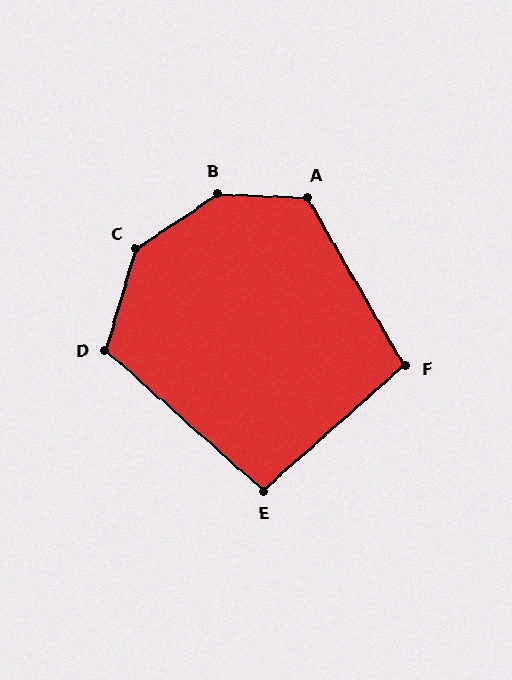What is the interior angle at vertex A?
Approximately 123 degrees (obtuse).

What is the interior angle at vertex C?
Approximately 140 degrees (obtuse).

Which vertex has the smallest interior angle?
E, at approximately 97 degrees.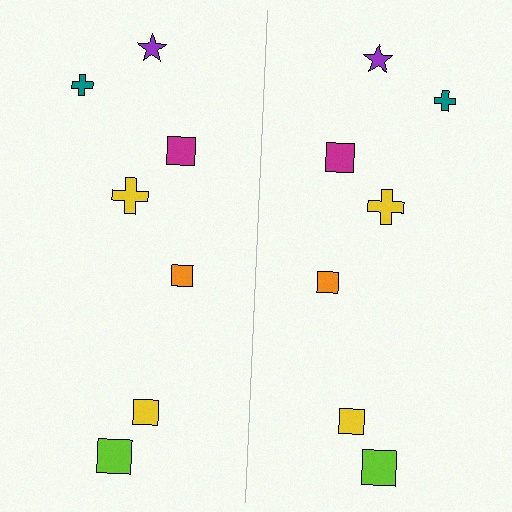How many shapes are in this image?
There are 14 shapes in this image.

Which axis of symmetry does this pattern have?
The pattern has a vertical axis of symmetry running through the center of the image.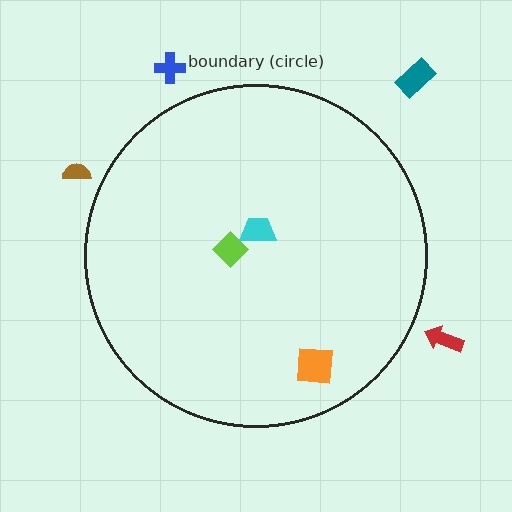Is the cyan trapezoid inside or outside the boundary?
Inside.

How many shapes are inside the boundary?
3 inside, 4 outside.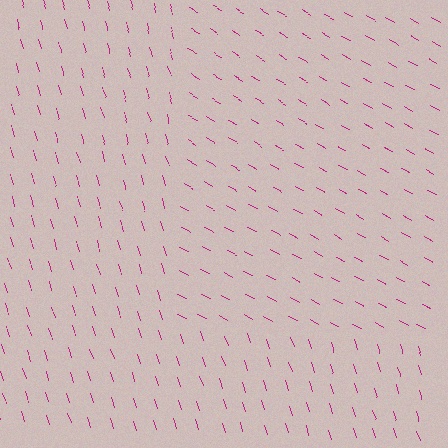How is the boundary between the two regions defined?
The boundary is defined purely by a change in line orientation (approximately 45 degrees difference). All lines are the same color and thickness.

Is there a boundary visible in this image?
Yes, there is a texture boundary formed by a change in line orientation.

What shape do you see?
I see a rectangle.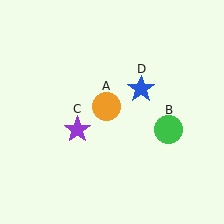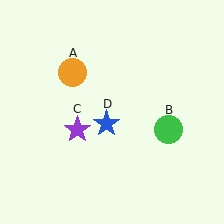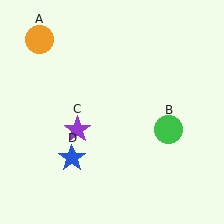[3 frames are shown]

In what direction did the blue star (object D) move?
The blue star (object D) moved down and to the left.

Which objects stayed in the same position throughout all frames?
Green circle (object B) and purple star (object C) remained stationary.